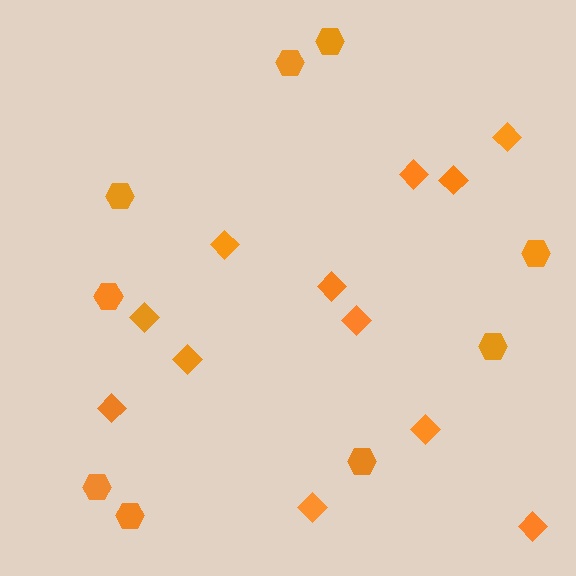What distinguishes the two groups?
There are 2 groups: one group of diamonds (12) and one group of hexagons (9).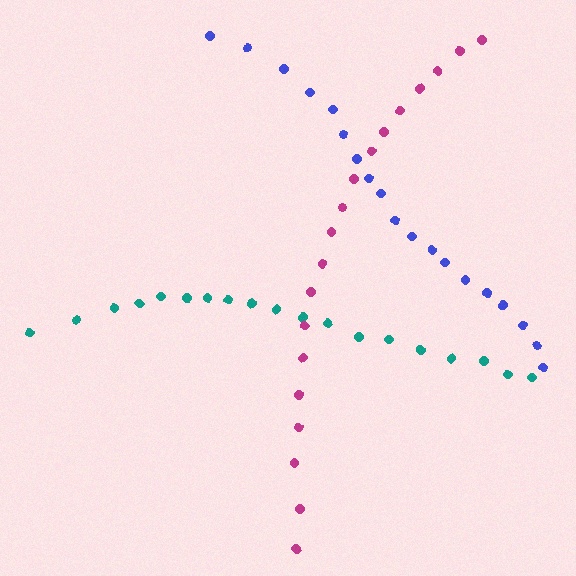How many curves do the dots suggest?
There are 3 distinct paths.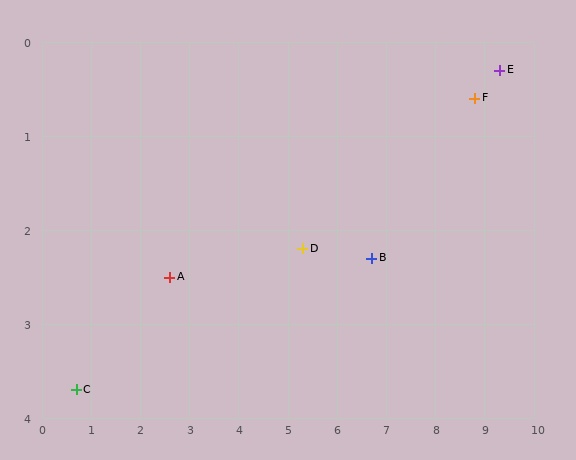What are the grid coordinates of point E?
Point E is at approximately (9.3, 0.3).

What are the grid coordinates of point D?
Point D is at approximately (5.3, 2.2).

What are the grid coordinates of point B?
Point B is at approximately (6.7, 2.3).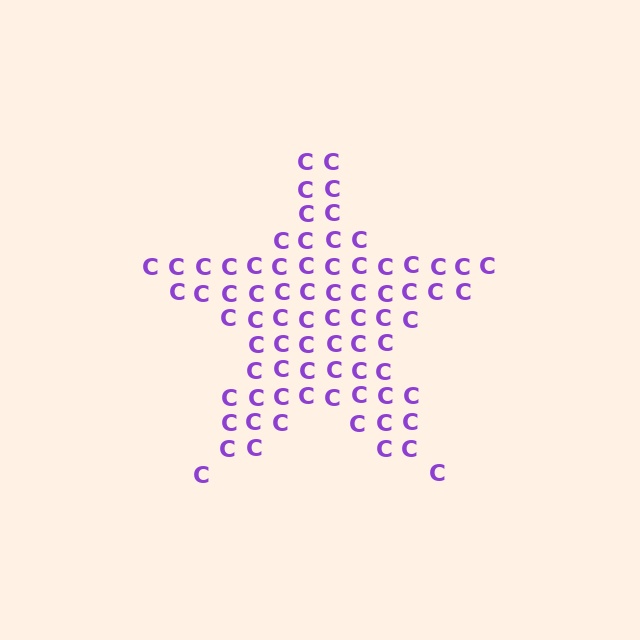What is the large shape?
The large shape is a star.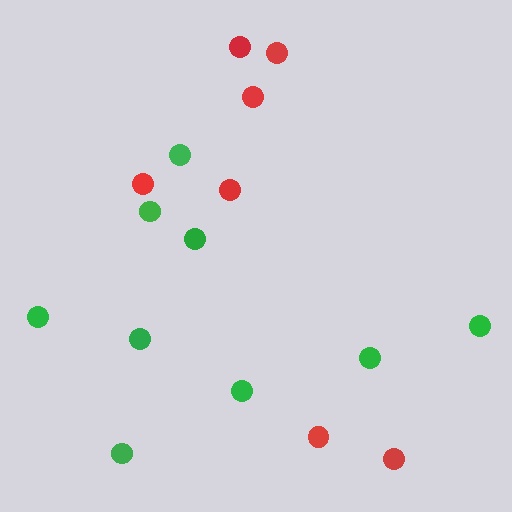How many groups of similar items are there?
There are 2 groups: one group of red circles (7) and one group of green circles (9).